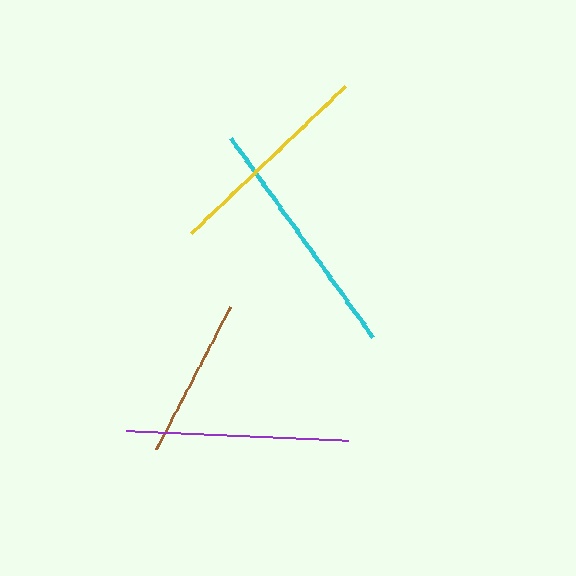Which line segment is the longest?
The cyan line is the longest at approximately 243 pixels.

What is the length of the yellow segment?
The yellow segment is approximately 212 pixels long.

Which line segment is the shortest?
The brown line is the shortest at approximately 160 pixels.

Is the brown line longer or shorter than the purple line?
The purple line is longer than the brown line.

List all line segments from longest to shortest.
From longest to shortest: cyan, purple, yellow, brown.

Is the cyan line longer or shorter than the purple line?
The cyan line is longer than the purple line.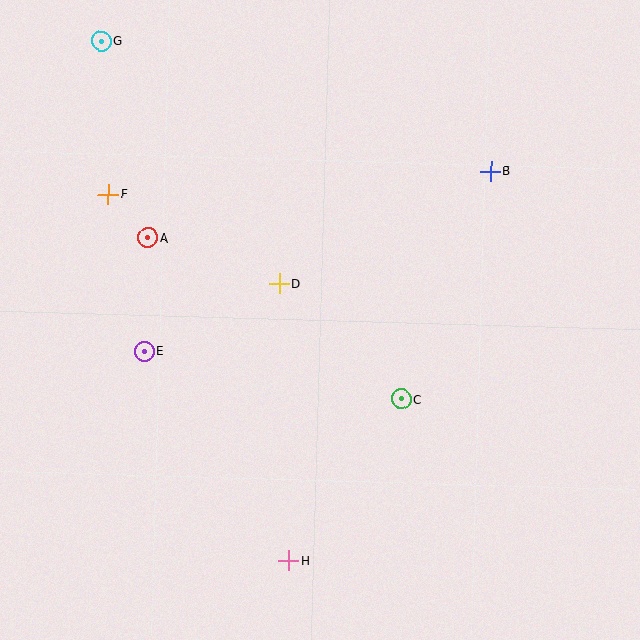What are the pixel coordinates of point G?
Point G is at (101, 41).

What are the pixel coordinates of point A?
Point A is at (148, 238).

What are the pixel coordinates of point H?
Point H is at (289, 560).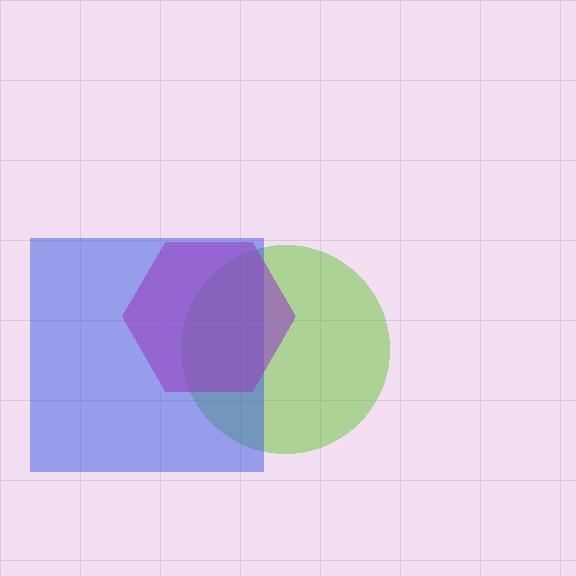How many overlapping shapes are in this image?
There are 3 overlapping shapes in the image.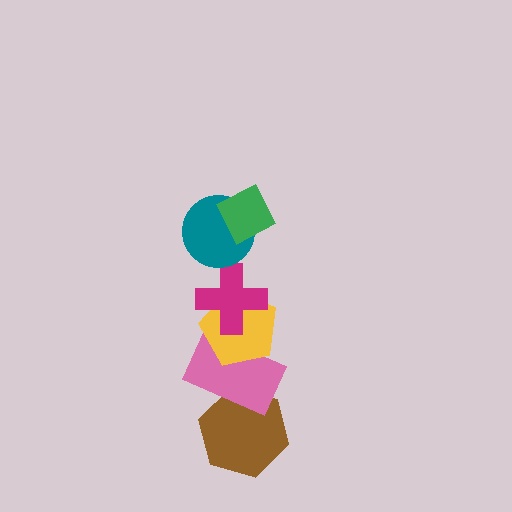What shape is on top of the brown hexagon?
The pink rectangle is on top of the brown hexagon.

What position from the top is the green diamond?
The green diamond is 1st from the top.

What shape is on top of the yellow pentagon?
The magenta cross is on top of the yellow pentagon.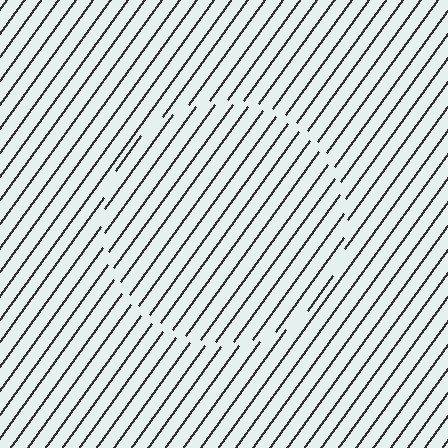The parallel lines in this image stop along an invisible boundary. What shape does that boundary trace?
An illusory circle. The interior of the shape contains the same grating, shifted by half a period — the contour is defined by the phase discontinuity where line-ends from the inner and outer gratings abut.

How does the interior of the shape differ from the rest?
The interior of the shape contains the same grating, shifted by half a period — the contour is defined by the phase discontinuity where line-ends from the inner and outer gratings abut.